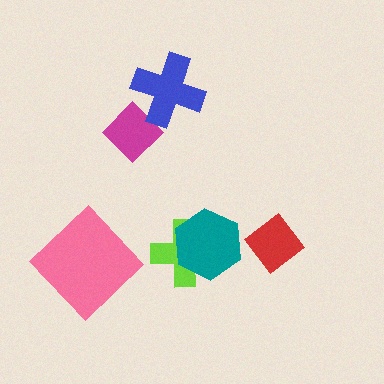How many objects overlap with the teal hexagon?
1 object overlaps with the teal hexagon.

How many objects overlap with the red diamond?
0 objects overlap with the red diamond.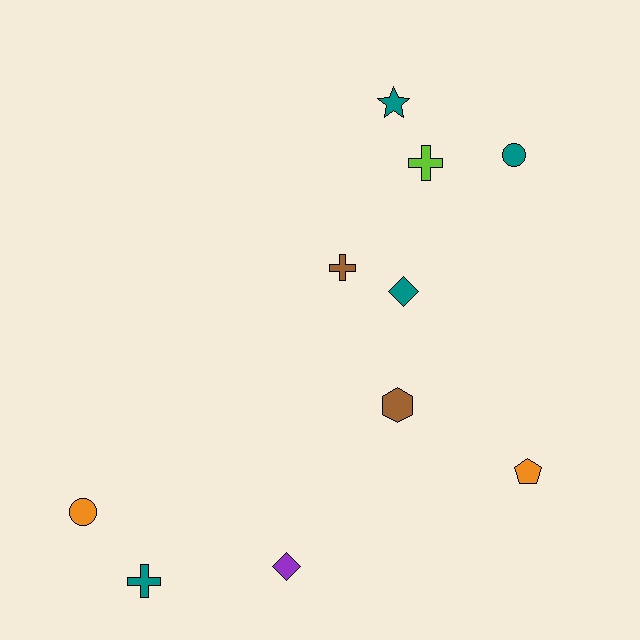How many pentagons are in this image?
There is 1 pentagon.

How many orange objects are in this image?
There are 2 orange objects.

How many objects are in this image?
There are 10 objects.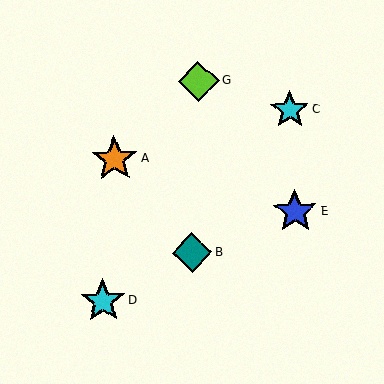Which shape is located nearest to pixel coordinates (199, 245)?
The teal diamond (labeled B) at (192, 253) is nearest to that location.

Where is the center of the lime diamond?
The center of the lime diamond is at (199, 81).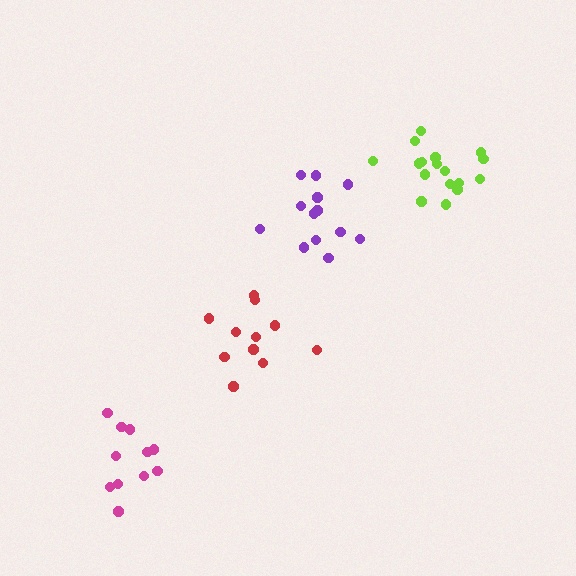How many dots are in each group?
Group 1: 11 dots, Group 2: 13 dots, Group 3: 17 dots, Group 4: 11 dots (52 total).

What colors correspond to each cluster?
The clusters are colored: magenta, purple, lime, red.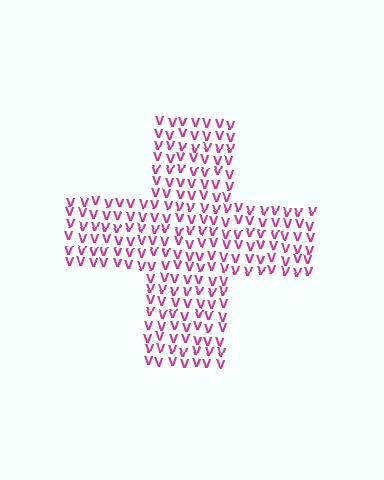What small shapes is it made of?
It is made of small letter V's.